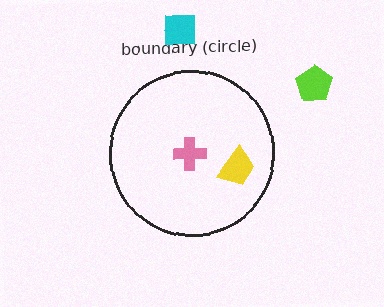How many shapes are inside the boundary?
2 inside, 2 outside.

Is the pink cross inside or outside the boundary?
Inside.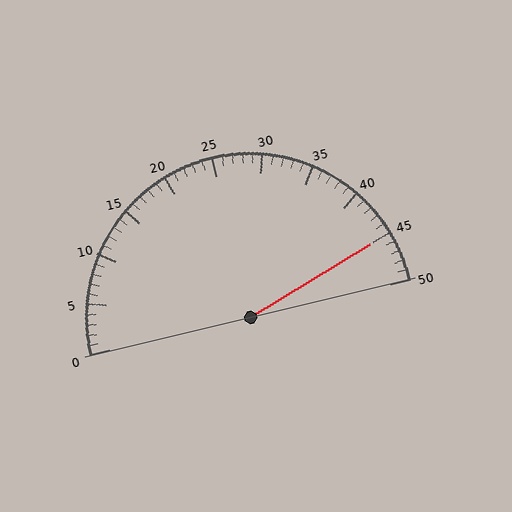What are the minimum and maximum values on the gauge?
The gauge ranges from 0 to 50.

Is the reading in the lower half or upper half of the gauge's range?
The reading is in the upper half of the range (0 to 50).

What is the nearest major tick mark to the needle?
The nearest major tick mark is 45.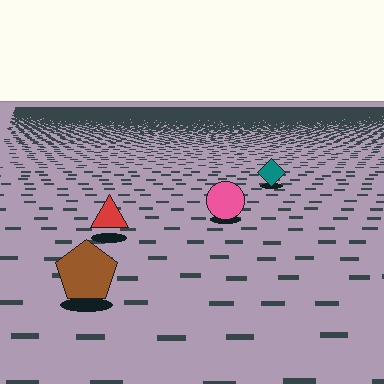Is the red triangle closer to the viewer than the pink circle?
Yes. The red triangle is closer — you can tell from the texture gradient: the ground texture is coarser near it.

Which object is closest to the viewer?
The brown pentagon is closest. The texture marks near it are larger and more spread out.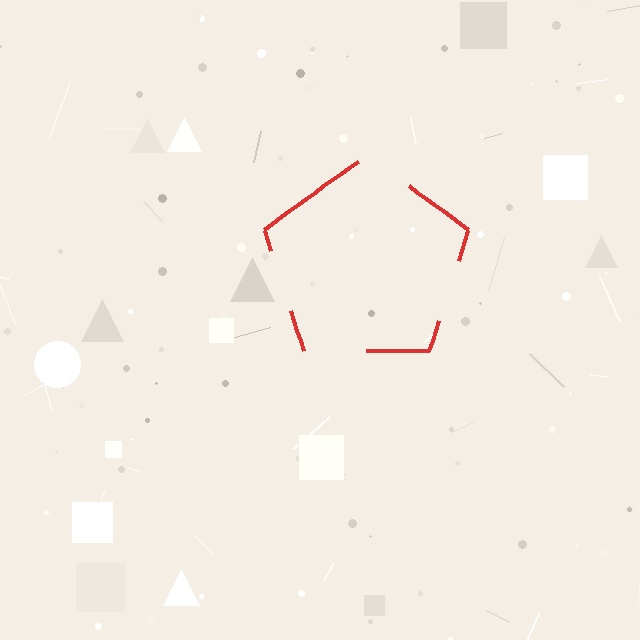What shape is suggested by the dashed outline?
The dashed outline suggests a pentagon.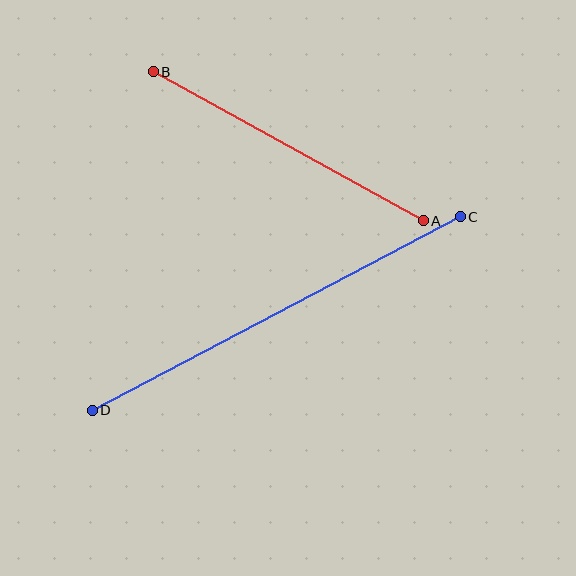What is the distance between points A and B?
The distance is approximately 308 pixels.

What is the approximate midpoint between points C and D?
The midpoint is at approximately (276, 313) pixels.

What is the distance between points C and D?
The distance is approximately 416 pixels.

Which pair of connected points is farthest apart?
Points C and D are farthest apart.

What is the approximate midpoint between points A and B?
The midpoint is at approximately (288, 146) pixels.